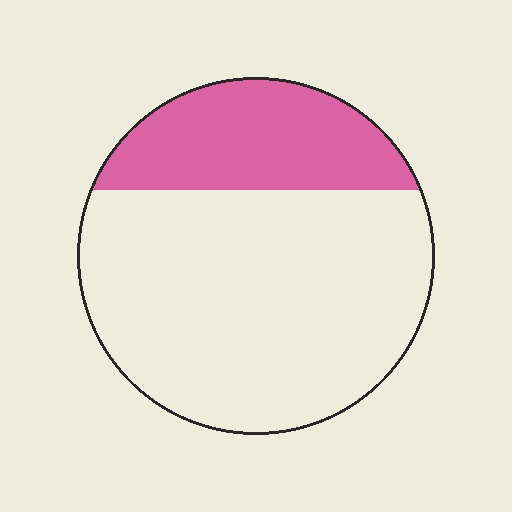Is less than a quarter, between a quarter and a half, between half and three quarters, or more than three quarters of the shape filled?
Between a quarter and a half.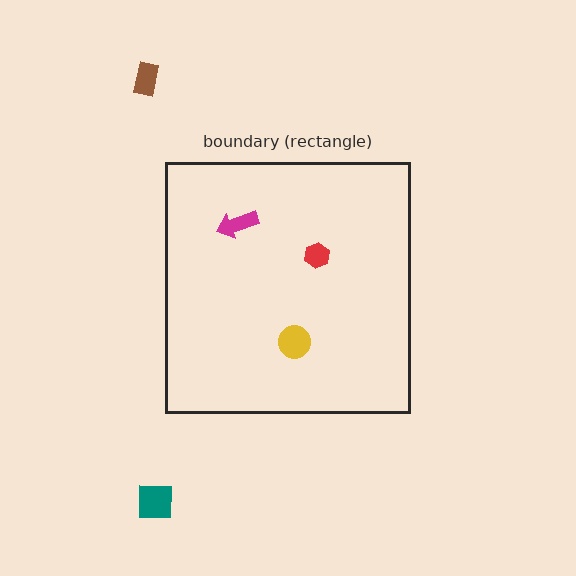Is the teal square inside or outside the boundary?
Outside.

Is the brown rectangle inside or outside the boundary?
Outside.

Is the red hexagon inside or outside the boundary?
Inside.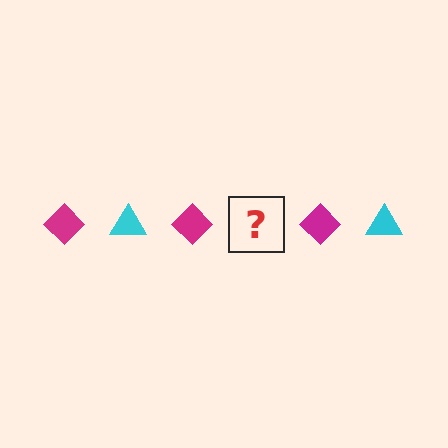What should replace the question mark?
The question mark should be replaced with a cyan triangle.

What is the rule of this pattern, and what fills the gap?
The rule is that the pattern alternates between magenta diamond and cyan triangle. The gap should be filled with a cyan triangle.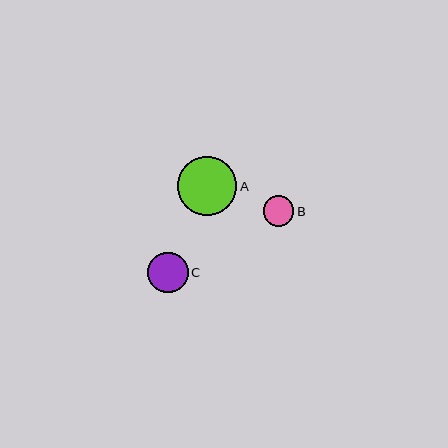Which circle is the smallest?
Circle B is the smallest with a size of approximately 31 pixels.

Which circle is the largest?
Circle A is the largest with a size of approximately 59 pixels.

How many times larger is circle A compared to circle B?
Circle A is approximately 1.9 times the size of circle B.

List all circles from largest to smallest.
From largest to smallest: A, C, B.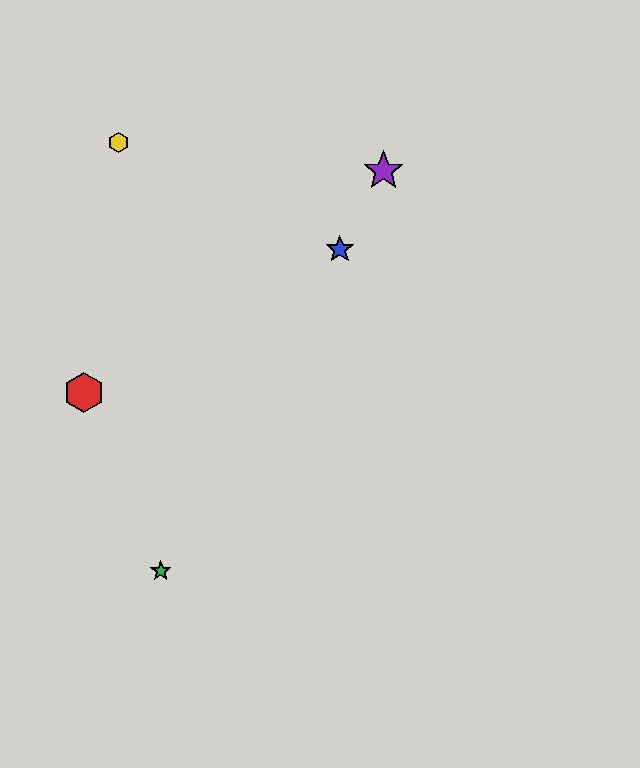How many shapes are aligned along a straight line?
3 shapes (the blue star, the green star, the purple star) are aligned along a straight line.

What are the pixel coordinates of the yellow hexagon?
The yellow hexagon is at (118, 143).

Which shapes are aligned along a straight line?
The blue star, the green star, the purple star are aligned along a straight line.